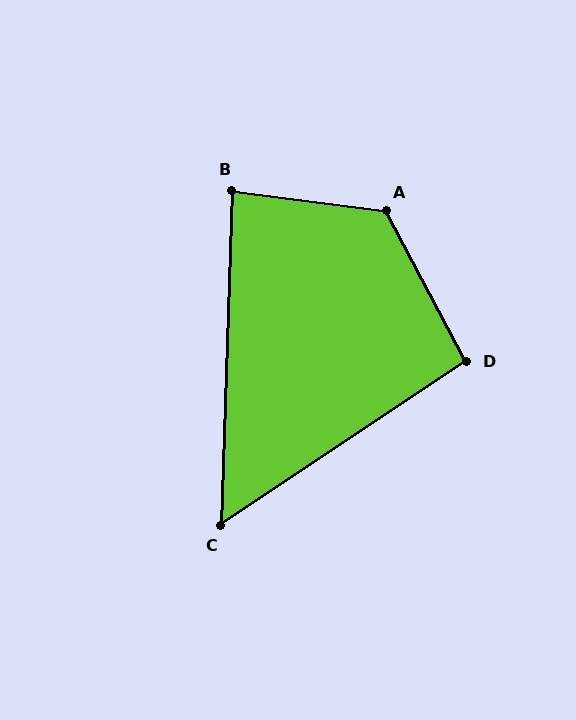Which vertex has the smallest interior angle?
C, at approximately 55 degrees.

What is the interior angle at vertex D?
Approximately 96 degrees (obtuse).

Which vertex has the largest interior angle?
A, at approximately 125 degrees.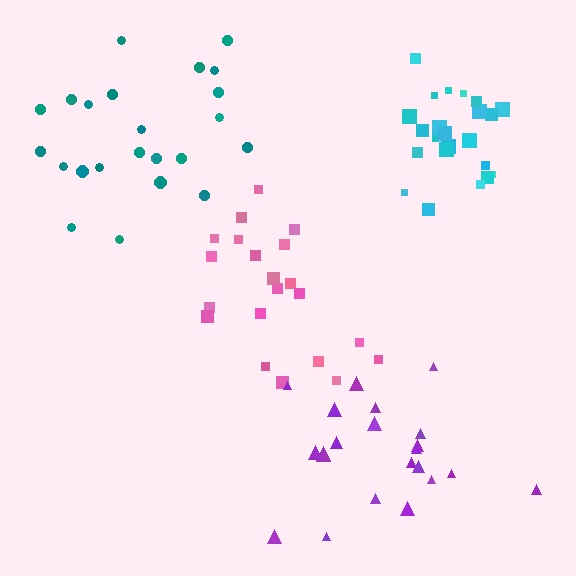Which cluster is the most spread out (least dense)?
Teal.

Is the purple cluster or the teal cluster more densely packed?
Purple.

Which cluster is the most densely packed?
Cyan.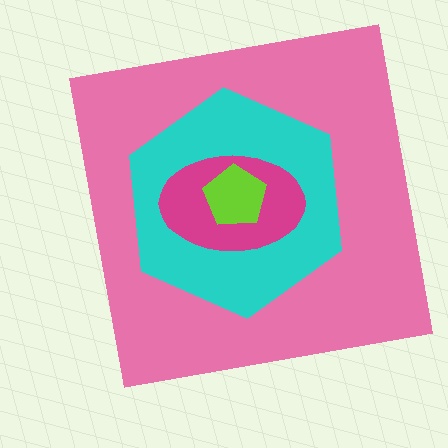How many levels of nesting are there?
4.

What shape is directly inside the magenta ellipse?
The lime pentagon.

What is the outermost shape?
The pink square.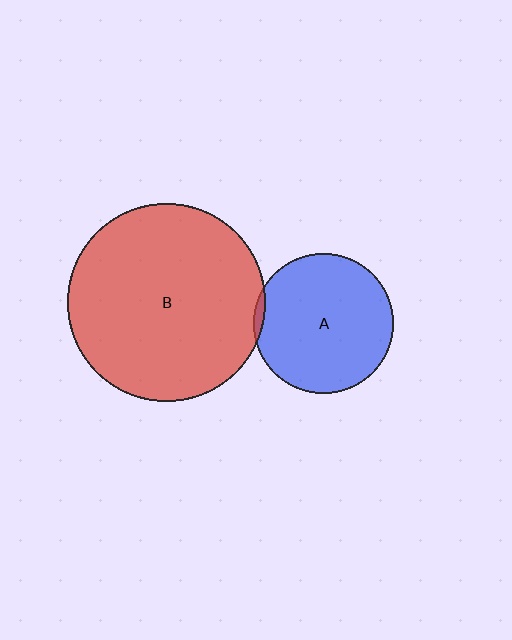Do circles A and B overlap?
Yes.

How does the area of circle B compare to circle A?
Approximately 2.0 times.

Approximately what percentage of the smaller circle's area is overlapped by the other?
Approximately 5%.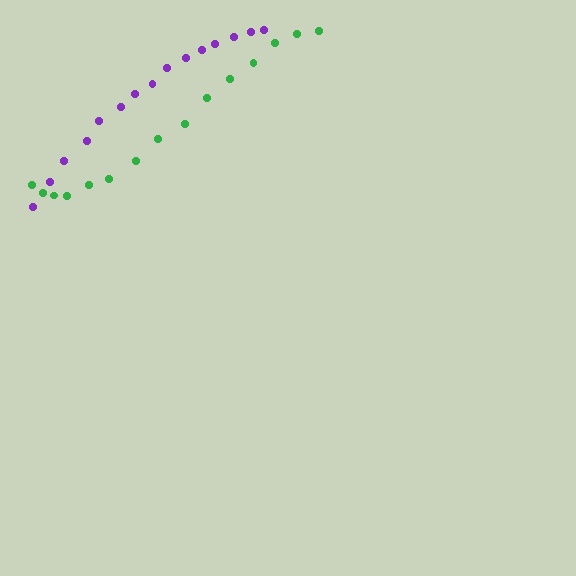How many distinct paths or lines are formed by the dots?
There are 2 distinct paths.